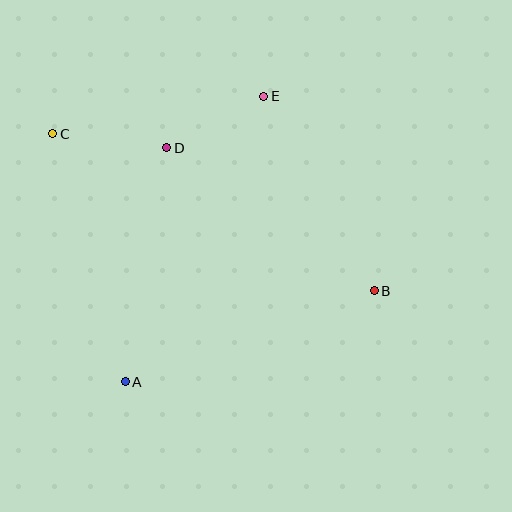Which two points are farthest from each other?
Points B and C are farthest from each other.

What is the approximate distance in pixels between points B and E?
The distance between B and E is approximately 224 pixels.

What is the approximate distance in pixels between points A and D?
The distance between A and D is approximately 237 pixels.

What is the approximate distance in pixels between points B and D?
The distance between B and D is approximately 252 pixels.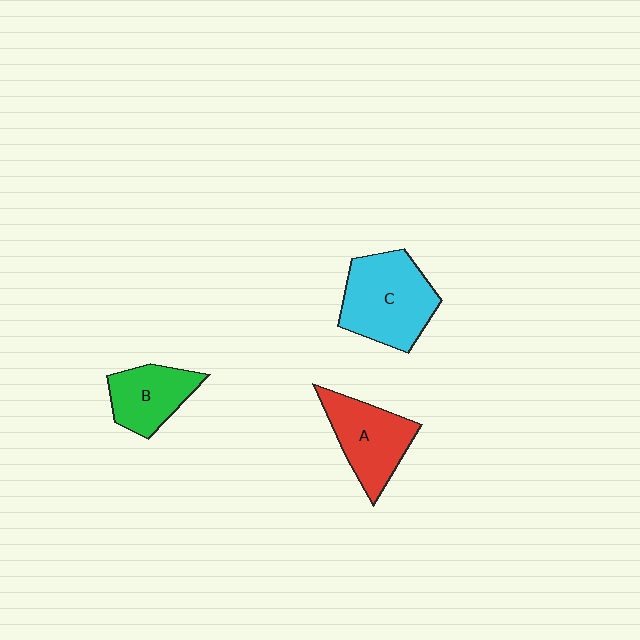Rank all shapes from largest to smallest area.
From largest to smallest: C (cyan), A (red), B (green).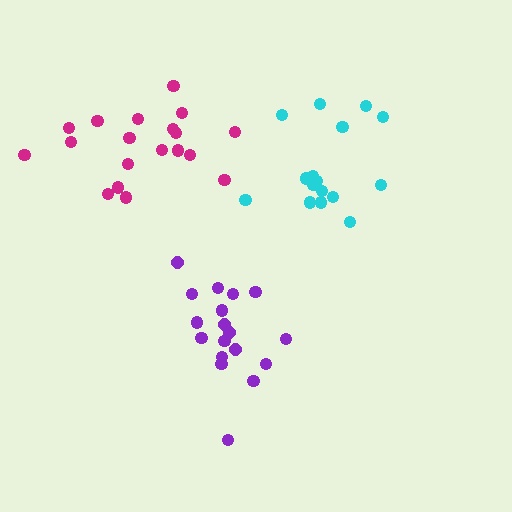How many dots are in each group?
Group 1: 16 dots, Group 2: 18 dots, Group 3: 19 dots (53 total).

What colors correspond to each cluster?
The clusters are colored: cyan, purple, magenta.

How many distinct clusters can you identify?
There are 3 distinct clusters.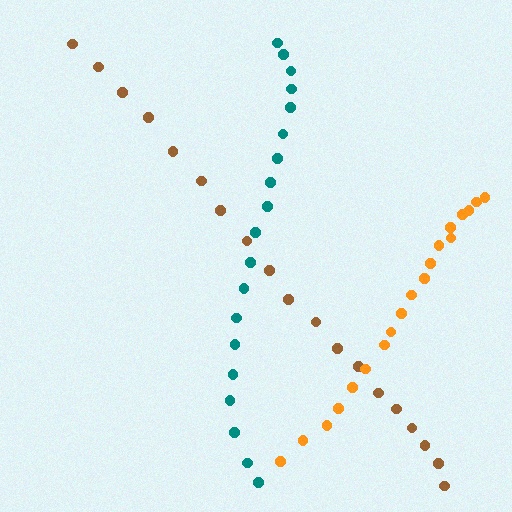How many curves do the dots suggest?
There are 3 distinct paths.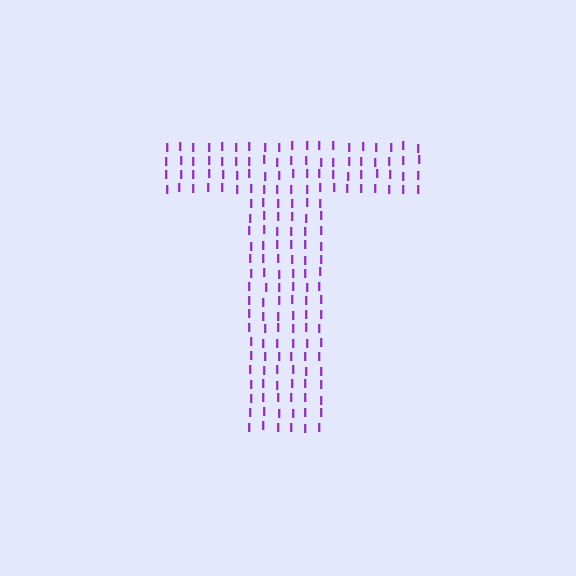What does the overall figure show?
The overall figure shows the letter T.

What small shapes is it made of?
It is made of small letter I's.